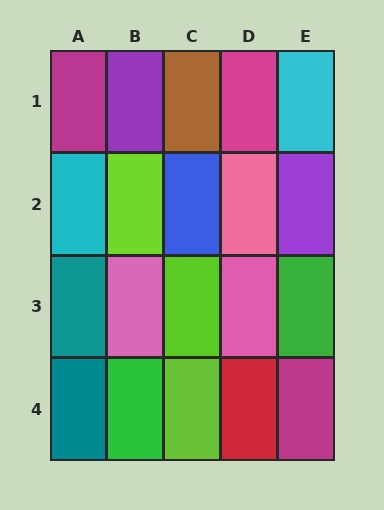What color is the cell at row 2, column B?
Lime.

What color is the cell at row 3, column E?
Green.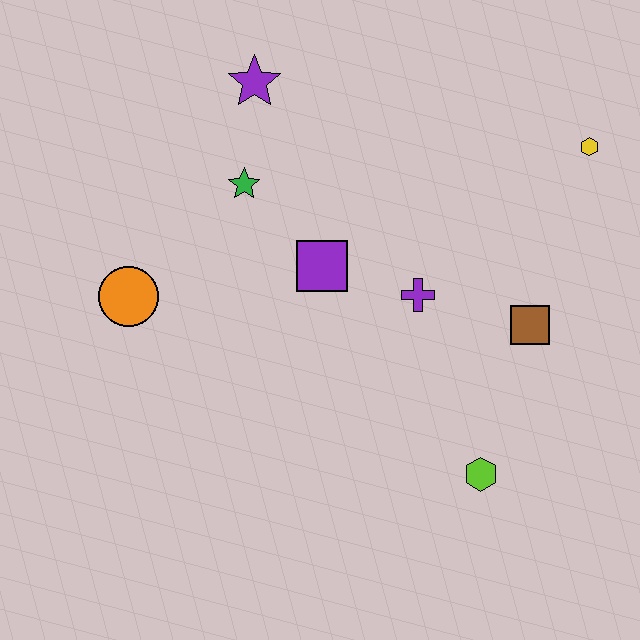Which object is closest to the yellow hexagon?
The brown square is closest to the yellow hexagon.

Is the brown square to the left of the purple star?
No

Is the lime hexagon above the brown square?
No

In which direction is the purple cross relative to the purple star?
The purple cross is below the purple star.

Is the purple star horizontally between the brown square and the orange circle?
Yes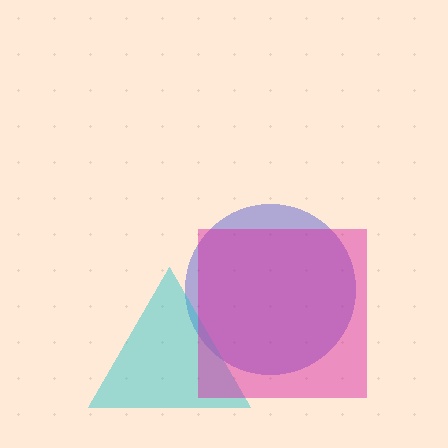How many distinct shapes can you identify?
There are 3 distinct shapes: a blue circle, a cyan triangle, a magenta square.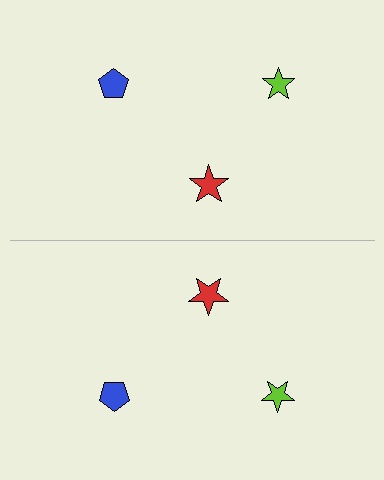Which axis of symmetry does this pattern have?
The pattern has a horizontal axis of symmetry running through the center of the image.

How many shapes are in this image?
There are 6 shapes in this image.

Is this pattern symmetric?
Yes, this pattern has bilateral (reflection) symmetry.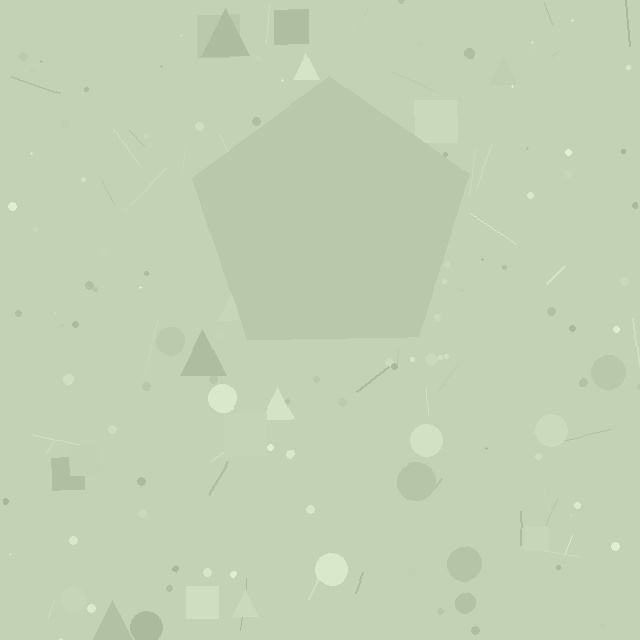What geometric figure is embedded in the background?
A pentagon is embedded in the background.